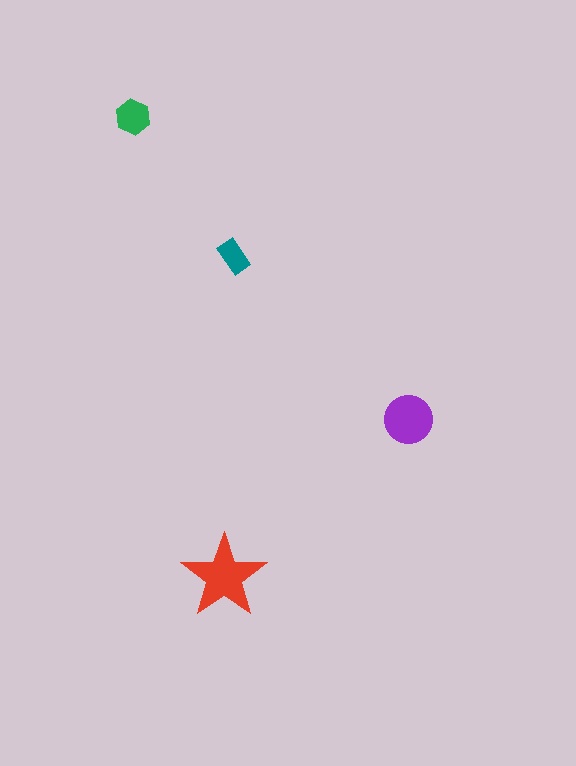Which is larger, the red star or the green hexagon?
The red star.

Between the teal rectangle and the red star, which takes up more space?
The red star.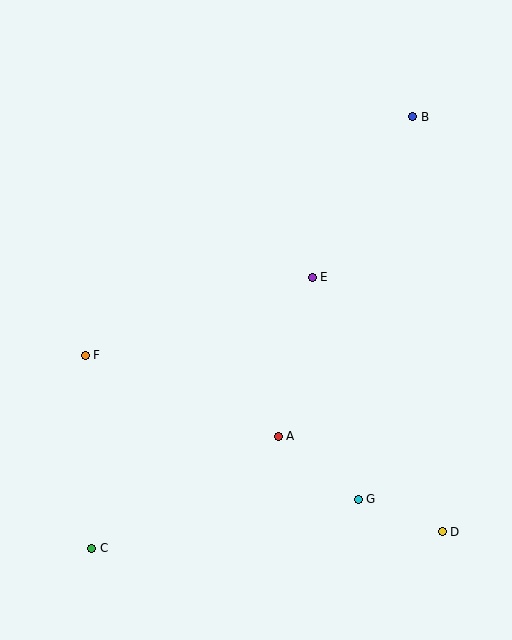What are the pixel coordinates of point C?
Point C is at (91, 548).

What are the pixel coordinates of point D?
Point D is at (442, 532).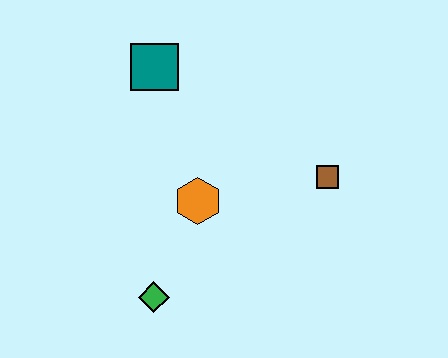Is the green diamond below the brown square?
Yes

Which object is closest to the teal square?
The orange hexagon is closest to the teal square.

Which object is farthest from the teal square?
The green diamond is farthest from the teal square.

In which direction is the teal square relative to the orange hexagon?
The teal square is above the orange hexagon.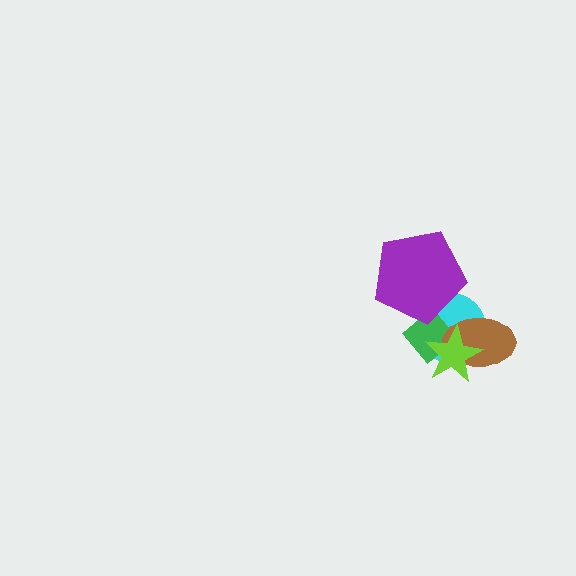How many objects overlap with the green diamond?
4 objects overlap with the green diamond.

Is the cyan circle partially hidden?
Yes, it is partially covered by another shape.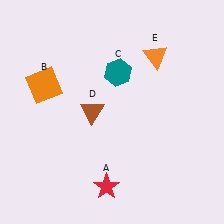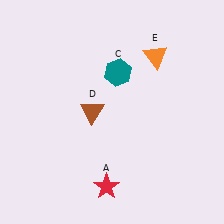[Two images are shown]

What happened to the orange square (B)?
The orange square (B) was removed in Image 2. It was in the top-left area of Image 1.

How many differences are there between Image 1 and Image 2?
There is 1 difference between the two images.